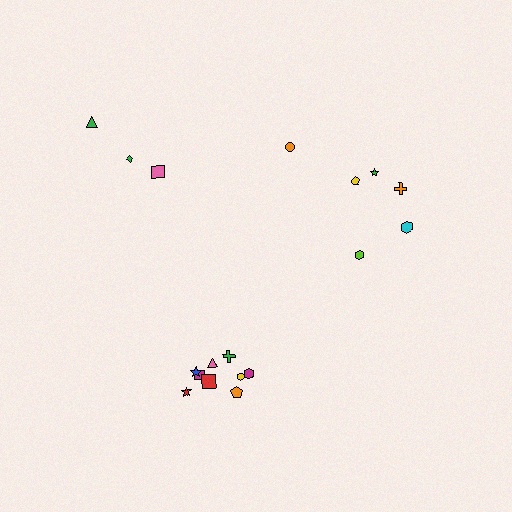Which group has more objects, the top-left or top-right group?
The top-right group.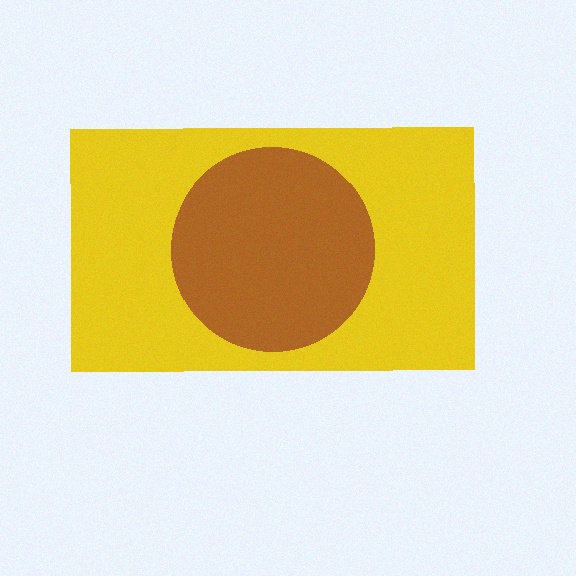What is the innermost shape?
The brown circle.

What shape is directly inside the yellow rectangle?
The brown circle.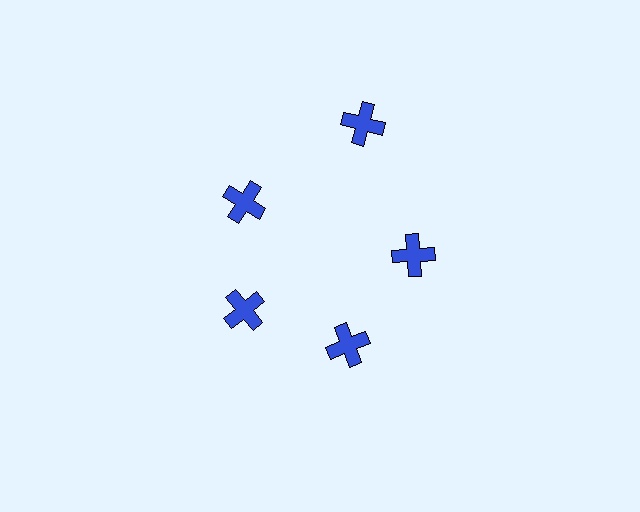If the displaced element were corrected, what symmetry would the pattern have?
It would have 5-fold rotational symmetry — the pattern would map onto itself every 72 degrees.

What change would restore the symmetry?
The symmetry would be restored by moving it inward, back onto the ring so that all 5 crosses sit at equal angles and equal distance from the center.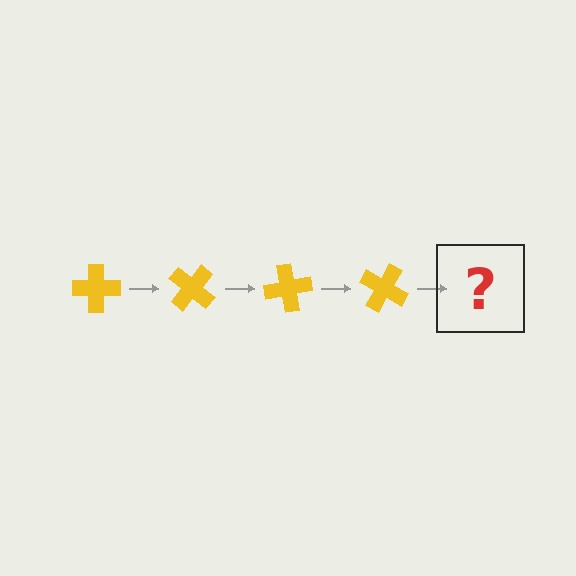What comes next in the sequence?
The next element should be a yellow cross rotated 160 degrees.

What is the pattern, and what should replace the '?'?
The pattern is that the cross rotates 40 degrees each step. The '?' should be a yellow cross rotated 160 degrees.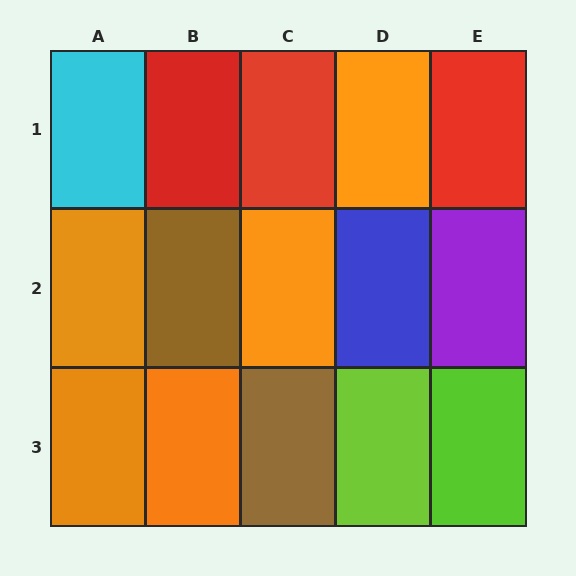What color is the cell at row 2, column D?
Blue.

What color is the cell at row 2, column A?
Orange.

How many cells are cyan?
1 cell is cyan.